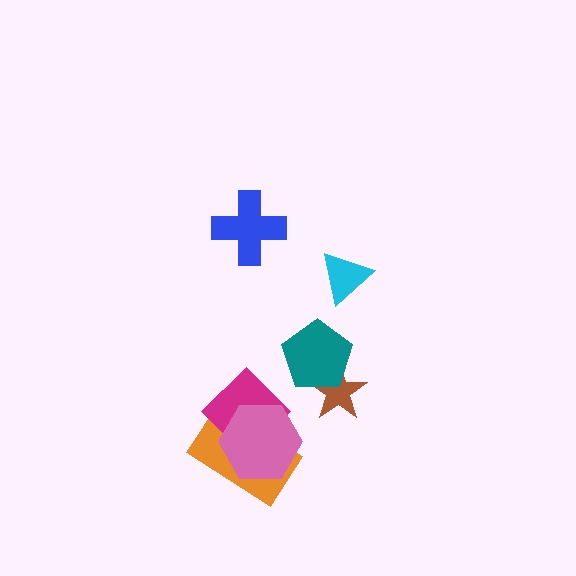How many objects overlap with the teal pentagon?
1 object overlaps with the teal pentagon.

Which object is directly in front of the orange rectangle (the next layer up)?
The magenta diamond is directly in front of the orange rectangle.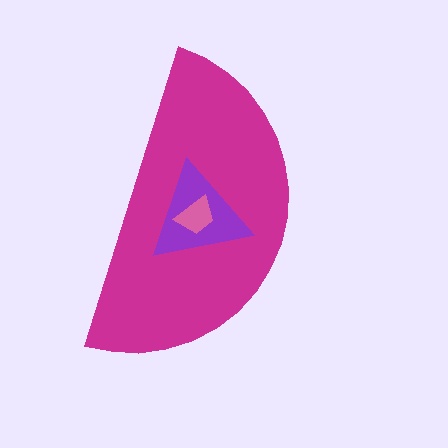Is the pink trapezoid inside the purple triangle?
Yes.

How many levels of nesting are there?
3.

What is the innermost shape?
The pink trapezoid.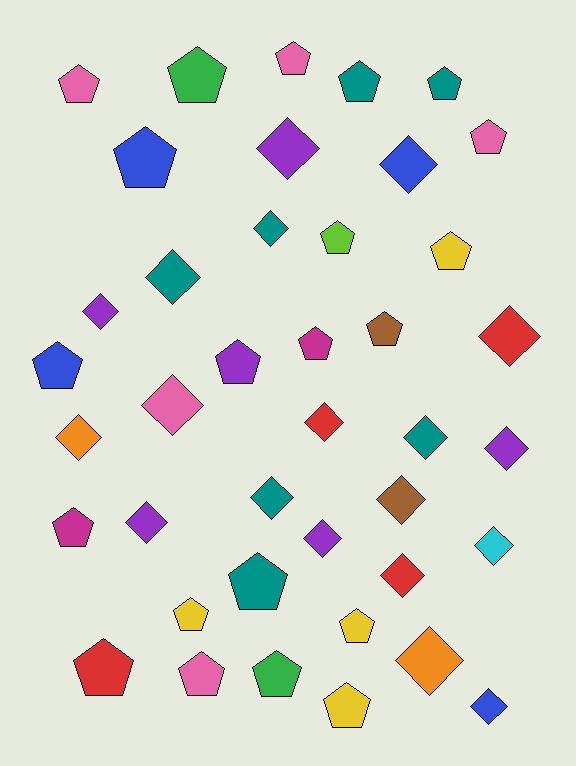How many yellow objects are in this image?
There are 4 yellow objects.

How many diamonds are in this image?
There are 19 diamonds.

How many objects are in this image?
There are 40 objects.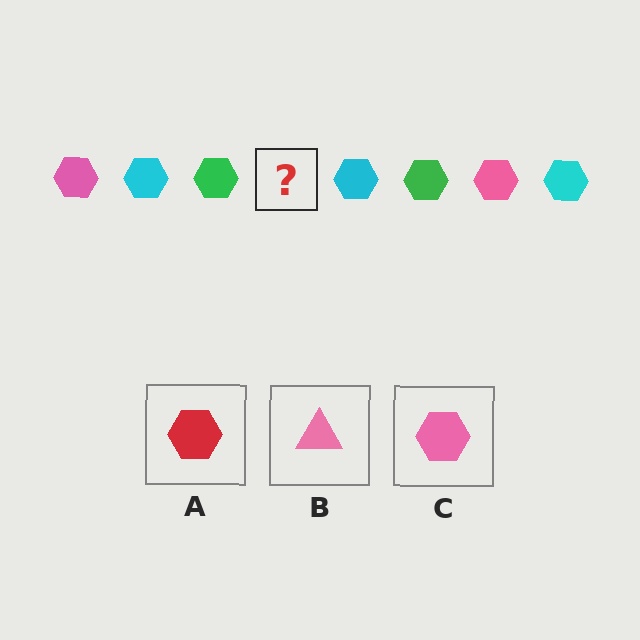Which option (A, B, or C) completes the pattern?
C.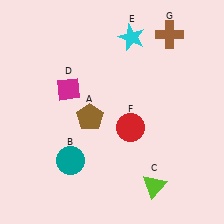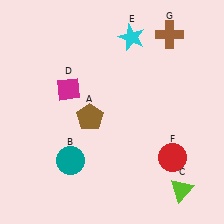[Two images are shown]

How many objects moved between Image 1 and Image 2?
2 objects moved between the two images.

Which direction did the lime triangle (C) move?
The lime triangle (C) moved right.